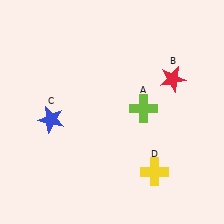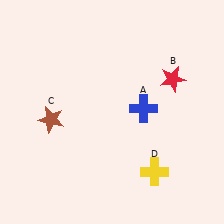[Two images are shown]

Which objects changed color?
A changed from lime to blue. C changed from blue to brown.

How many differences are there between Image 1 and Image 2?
There are 2 differences between the two images.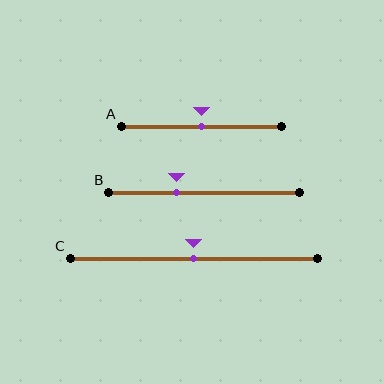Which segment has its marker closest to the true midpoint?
Segment A has its marker closest to the true midpoint.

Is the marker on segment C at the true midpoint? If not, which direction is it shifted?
Yes, the marker on segment C is at the true midpoint.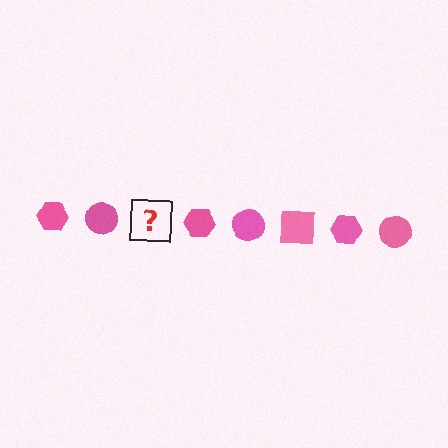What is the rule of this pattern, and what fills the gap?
The rule is that the pattern cycles through hexagon, circle, square shapes in pink. The gap should be filled with a pink square.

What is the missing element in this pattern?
The missing element is a pink square.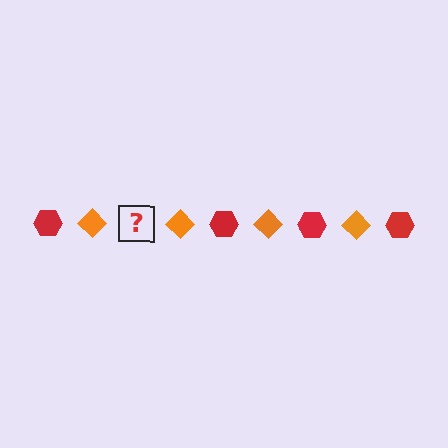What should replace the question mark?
The question mark should be replaced with a red hexagon.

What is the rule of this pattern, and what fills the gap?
The rule is that the pattern alternates between red hexagon and orange diamond. The gap should be filled with a red hexagon.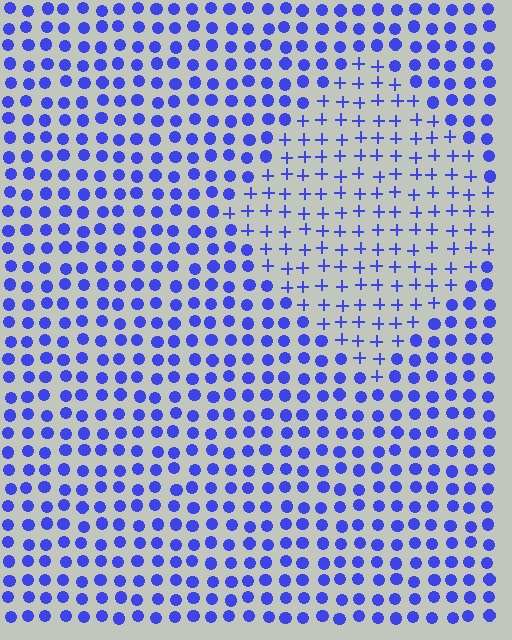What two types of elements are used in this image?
The image uses plus signs inside the diamond region and circles outside it.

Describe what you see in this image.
The image is filled with small blue elements arranged in a uniform grid. A diamond-shaped region contains plus signs, while the surrounding area contains circles. The boundary is defined purely by the change in element shape.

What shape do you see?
I see a diamond.